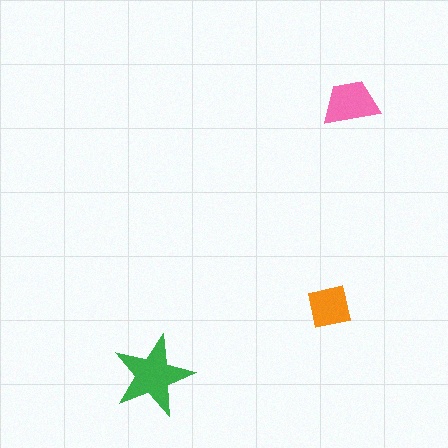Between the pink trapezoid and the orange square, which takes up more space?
The pink trapezoid.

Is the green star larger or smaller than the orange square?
Larger.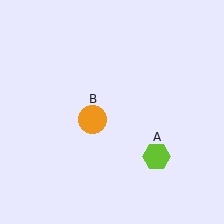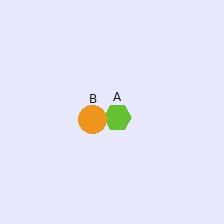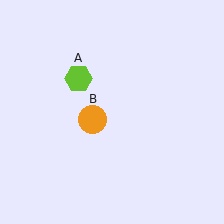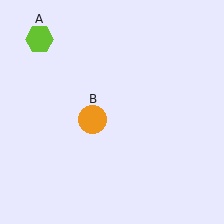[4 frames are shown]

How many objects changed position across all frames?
1 object changed position: lime hexagon (object A).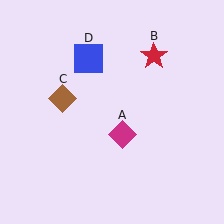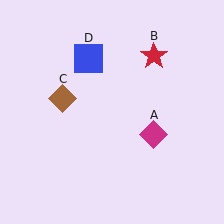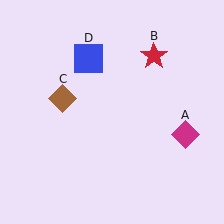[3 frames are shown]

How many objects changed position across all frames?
1 object changed position: magenta diamond (object A).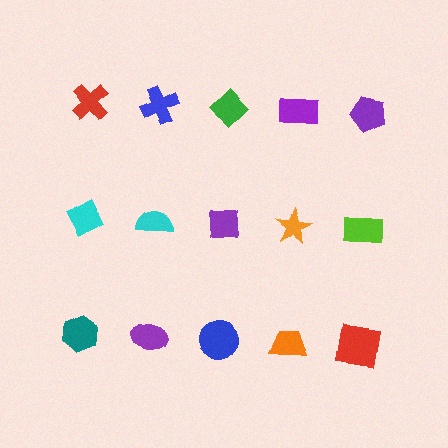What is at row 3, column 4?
An orange trapezoid.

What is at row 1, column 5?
A purple pentagon.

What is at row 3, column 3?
A blue circle.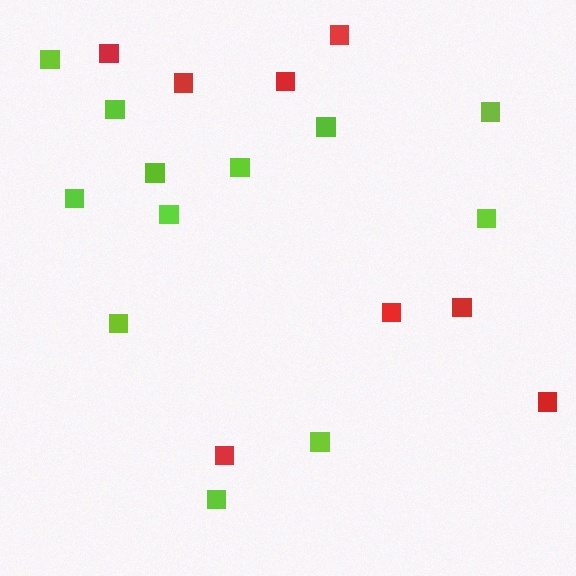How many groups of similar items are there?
There are 2 groups: one group of lime squares (12) and one group of red squares (8).